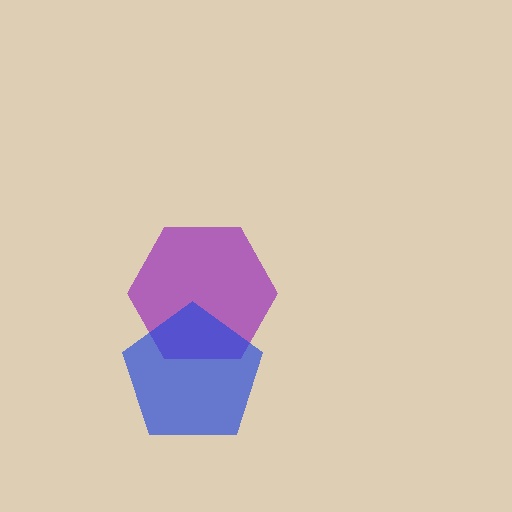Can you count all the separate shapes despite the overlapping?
Yes, there are 2 separate shapes.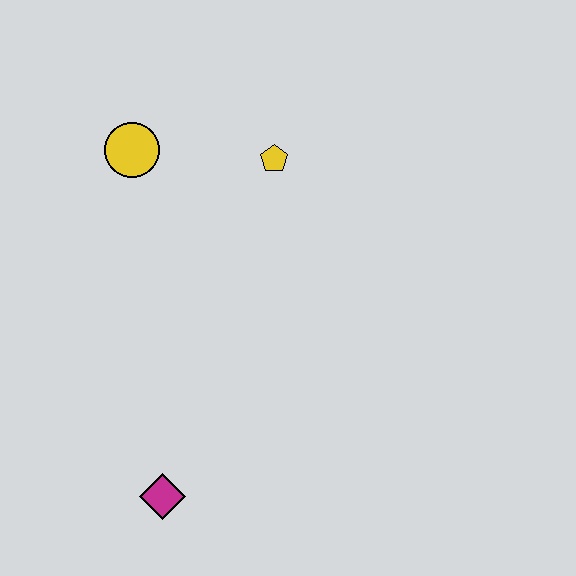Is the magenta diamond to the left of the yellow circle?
No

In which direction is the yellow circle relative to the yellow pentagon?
The yellow circle is to the left of the yellow pentagon.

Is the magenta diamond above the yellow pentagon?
No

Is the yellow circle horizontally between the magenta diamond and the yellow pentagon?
No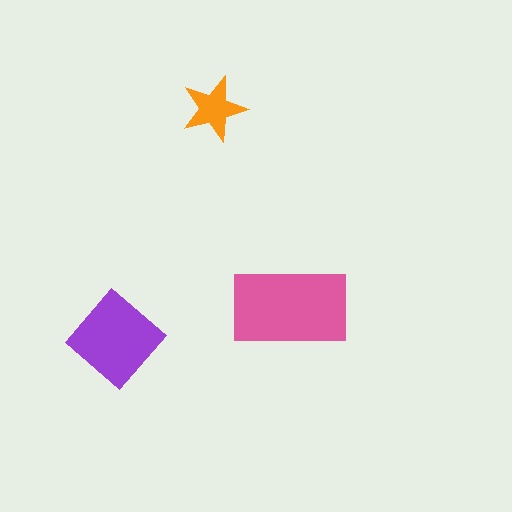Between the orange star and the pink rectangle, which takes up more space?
The pink rectangle.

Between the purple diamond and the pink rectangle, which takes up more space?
The pink rectangle.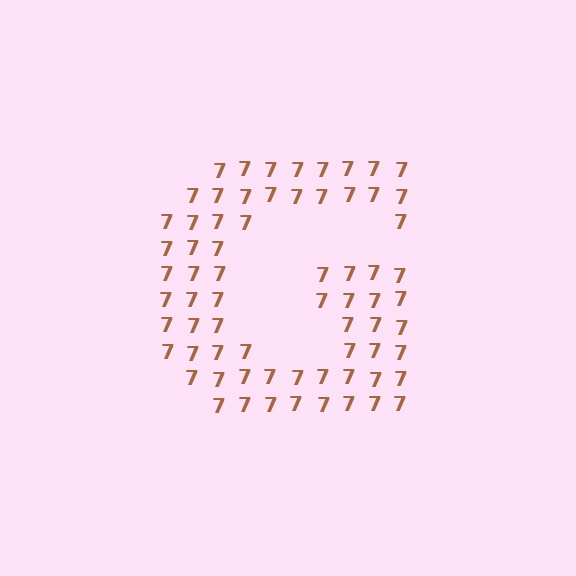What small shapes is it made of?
It is made of small digit 7's.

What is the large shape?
The large shape is the letter G.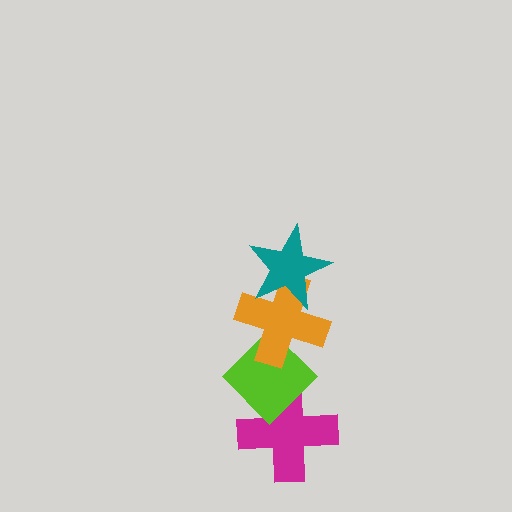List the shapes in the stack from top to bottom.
From top to bottom: the teal star, the orange cross, the lime diamond, the magenta cross.